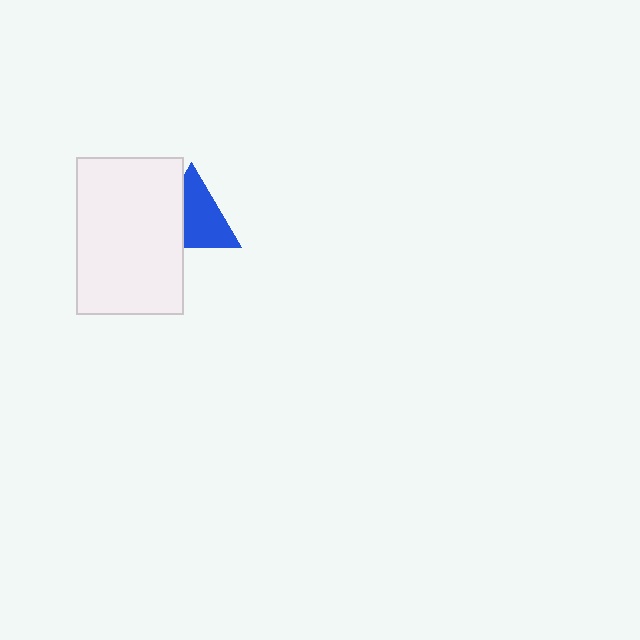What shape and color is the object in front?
The object in front is a white rectangle.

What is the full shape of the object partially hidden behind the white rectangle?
The partially hidden object is a blue triangle.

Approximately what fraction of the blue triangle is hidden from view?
Roughly 35% of the blue triangle is hidden behind the white rectangle.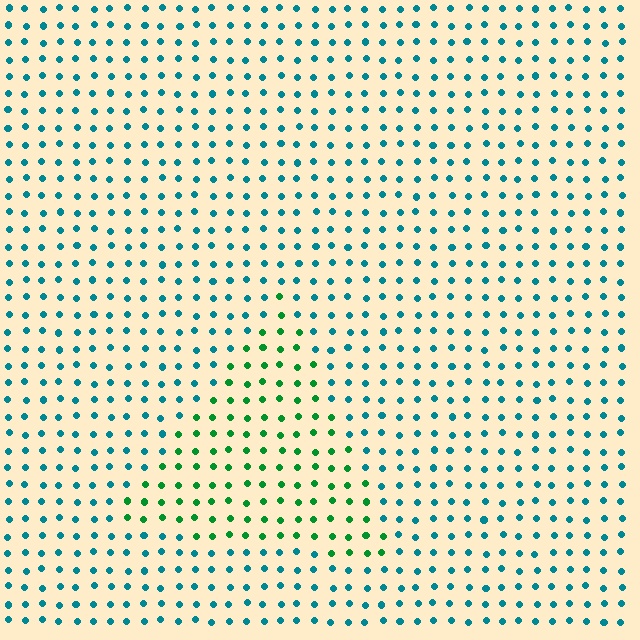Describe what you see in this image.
The image is filled with small teal elements in a uniform arrangement. A triangle-shaped region is visible where the elements are tinted to a slightly different hue, forming a subtle color boundary.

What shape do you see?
I see a triangle.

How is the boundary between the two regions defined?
The boundary is defined purely by a slight shift in hue (about 47 degrees). Spacing, size, and orientation are identical on both sides.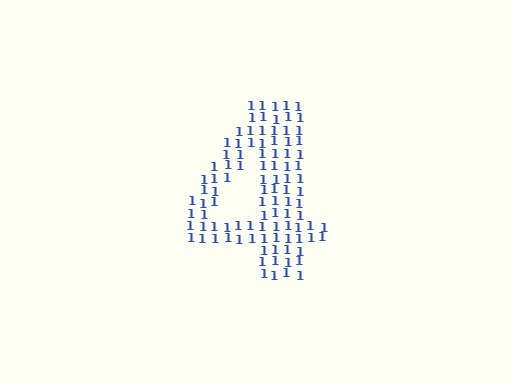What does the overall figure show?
The overall figure shows the digit 4.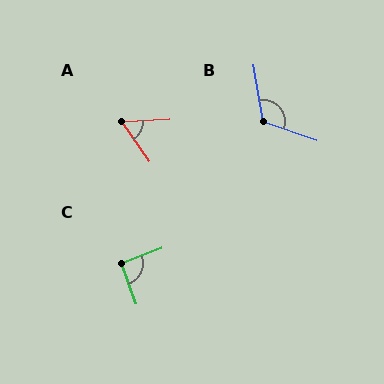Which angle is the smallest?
A, at approximately 58 degrees.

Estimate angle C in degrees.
Approximately 91 degrees.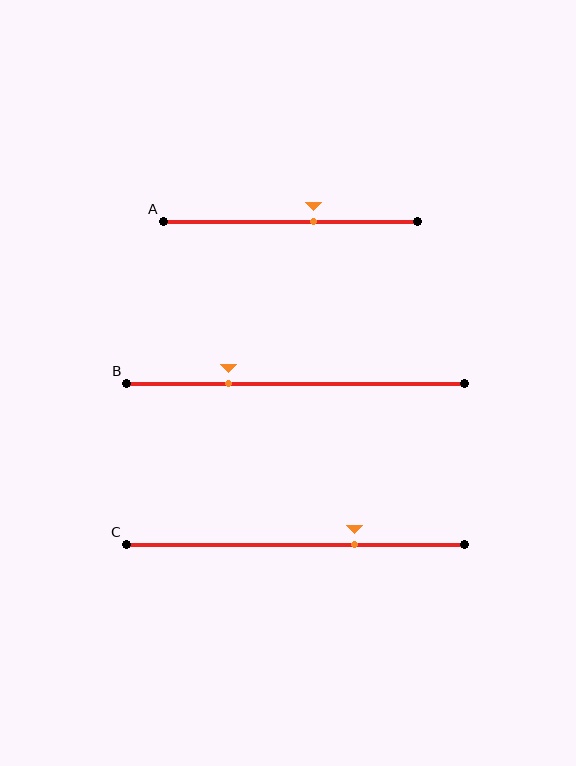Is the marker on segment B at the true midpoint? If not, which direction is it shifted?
No, the marker on segment B is shifted to the left by about 20% of the segment length.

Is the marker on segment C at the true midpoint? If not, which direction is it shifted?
No, the marker on segment C is shifted to the right by about 17% of the segment length.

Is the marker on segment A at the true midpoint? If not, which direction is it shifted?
No, the marker on segment A is shifted to the right by about 9% of the segment length.